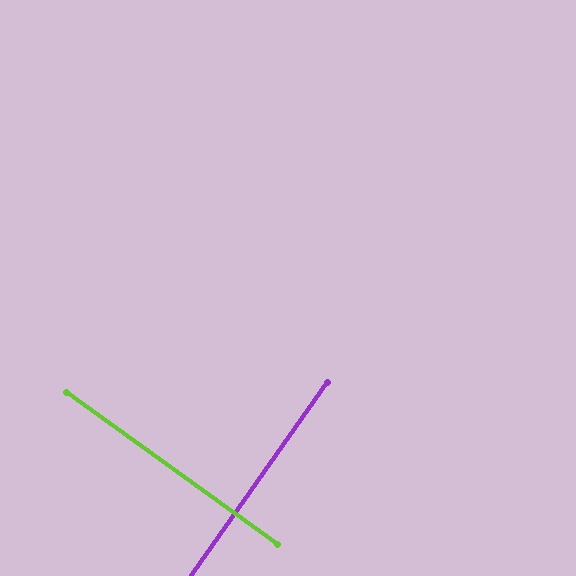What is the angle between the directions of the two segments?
Approximately 90 degrees.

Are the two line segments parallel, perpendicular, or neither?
Perpendicular — they meet at approximately 90°.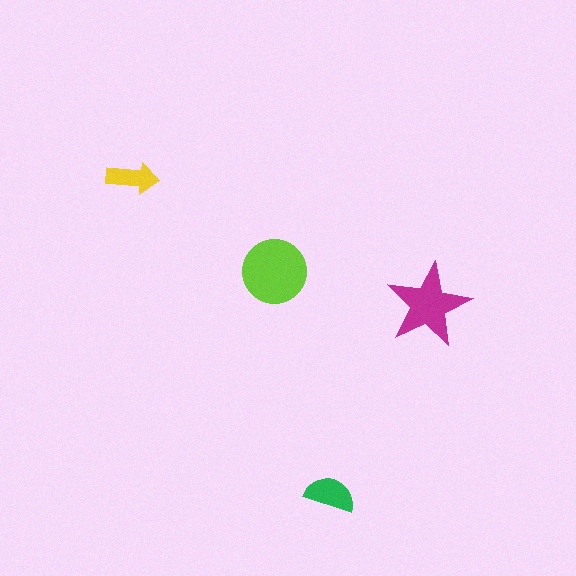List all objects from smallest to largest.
The yellow arrow, the green semicircle, the magenta star, the lime circle.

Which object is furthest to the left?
The yellow arrow is leftmost.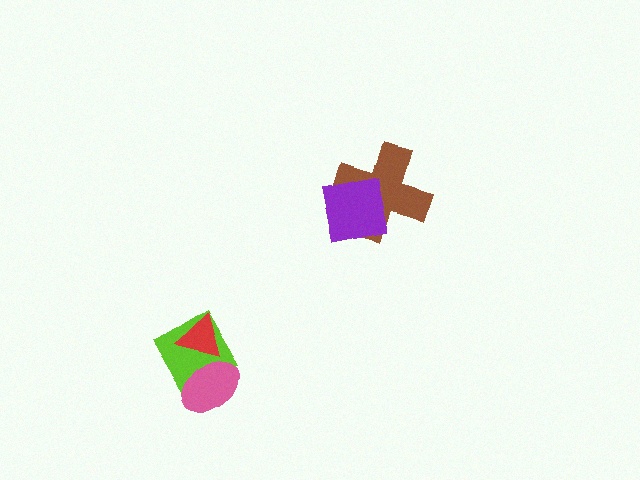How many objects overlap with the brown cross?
1 object overlaps with the brown cross.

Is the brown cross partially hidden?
Yes, it is partially covered by another shape.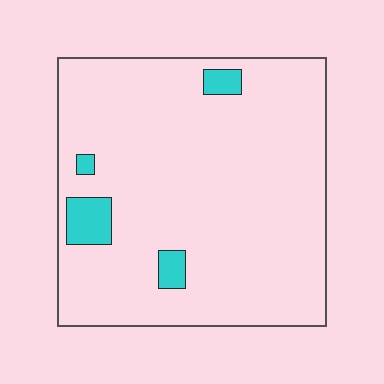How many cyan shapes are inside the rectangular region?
4.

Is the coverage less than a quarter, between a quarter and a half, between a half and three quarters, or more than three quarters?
Less than a quarter.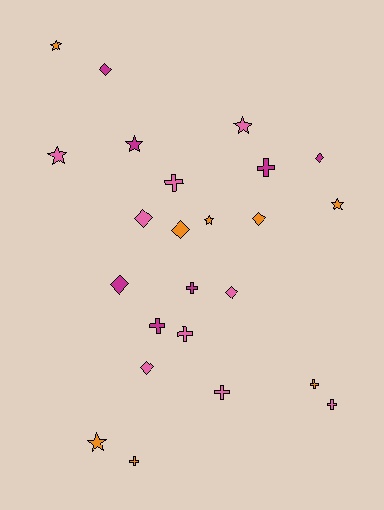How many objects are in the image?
There are 24 objects.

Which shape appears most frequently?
Cross, with 9 objects.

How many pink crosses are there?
There are 4 pink crosses.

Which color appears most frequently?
Pink, with 9 objects.